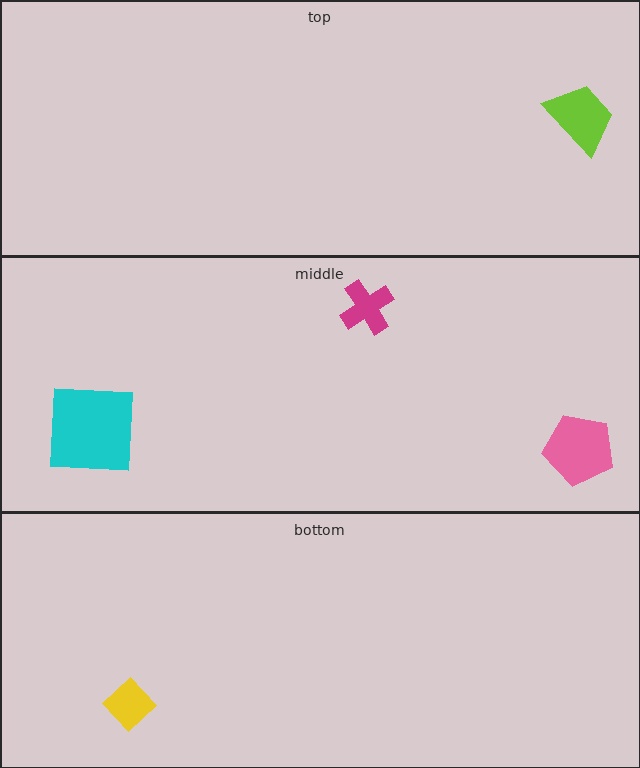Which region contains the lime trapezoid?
The top region.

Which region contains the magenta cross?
The middle region.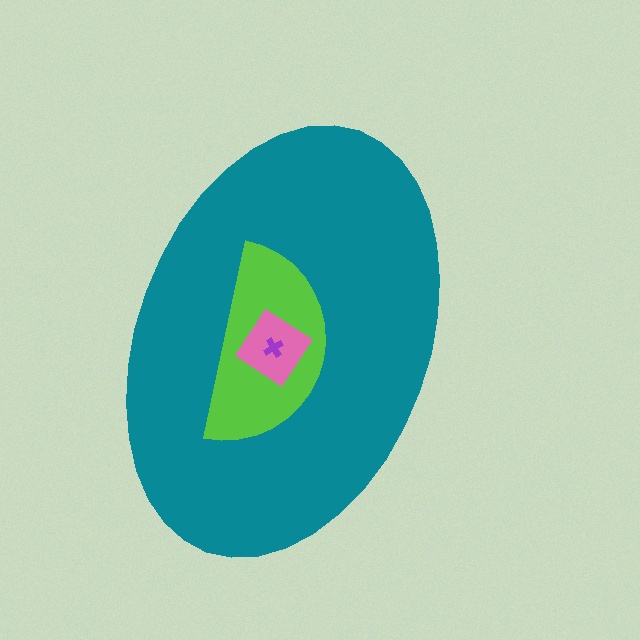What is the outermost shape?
The teal ellipse.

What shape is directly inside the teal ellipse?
The lime semicircle.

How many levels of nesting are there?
4.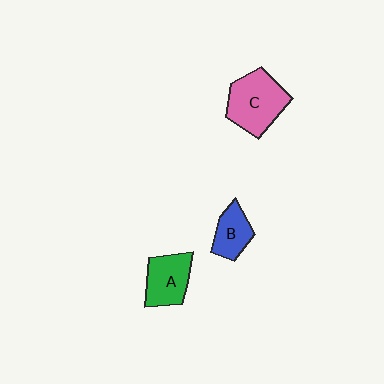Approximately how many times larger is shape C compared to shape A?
Approximately 1.4 times.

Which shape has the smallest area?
Shape B (blue).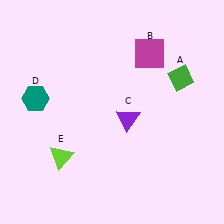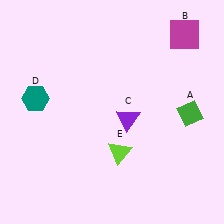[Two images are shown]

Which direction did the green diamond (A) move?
The green diamond (A) moved down.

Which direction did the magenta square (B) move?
The magenta square (B) moved right.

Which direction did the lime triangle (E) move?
The lime triangle (E) moved right.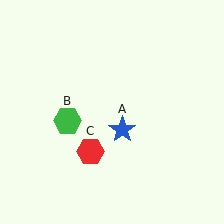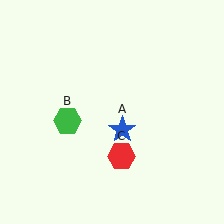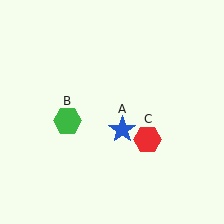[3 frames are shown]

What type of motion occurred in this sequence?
The red hexagon (object C) rotated counterclockwise around the center of the scene.